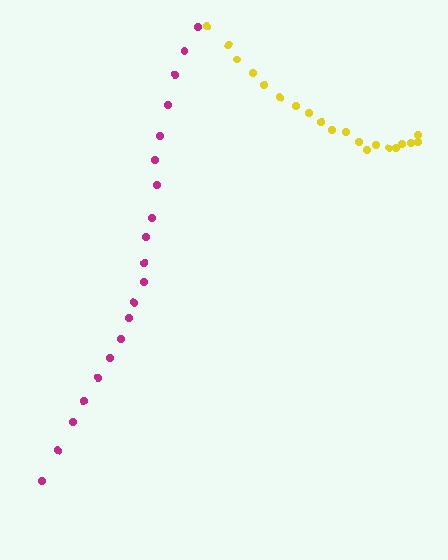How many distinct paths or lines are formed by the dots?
There are 2 distinct paths.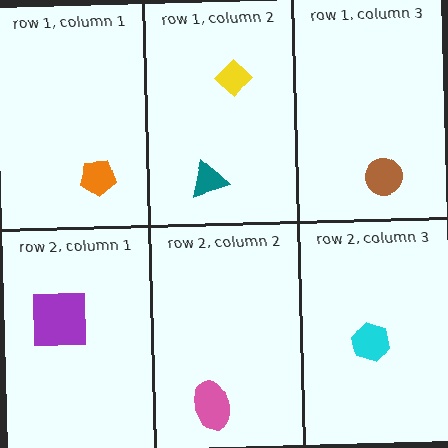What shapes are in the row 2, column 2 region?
The pink ellipse.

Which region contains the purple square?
The row 2, column 1 region.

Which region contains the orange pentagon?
The row 1, column 1 region.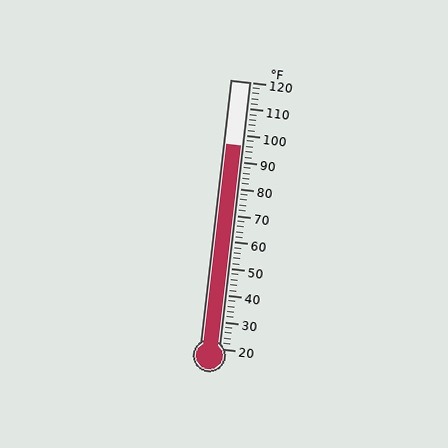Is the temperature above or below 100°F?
The temperature is below 100°F.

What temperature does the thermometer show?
The thermometer shows approximately 96°F.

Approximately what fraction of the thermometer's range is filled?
The thermometer is filled to approximately 75% of its range.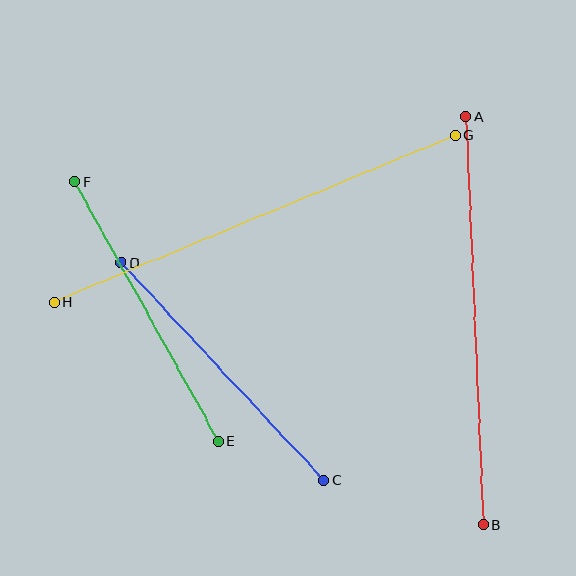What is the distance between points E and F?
The distance is approximately 296 pixels.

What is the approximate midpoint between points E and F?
The midpoint is at approximately (146, 311) pixels.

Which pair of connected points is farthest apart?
Points G and H are farthest apart.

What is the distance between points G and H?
The distance is approximately 434 pixels.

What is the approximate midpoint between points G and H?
The midpoint is at approximately (255, 219) pixels.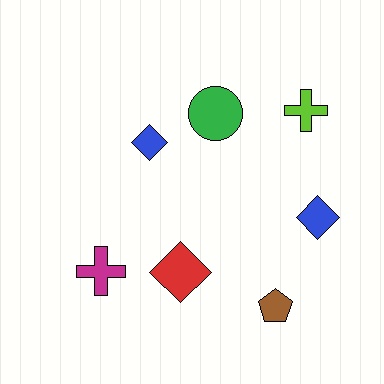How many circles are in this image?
There is 1 circle.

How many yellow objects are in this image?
There are no yellow objects.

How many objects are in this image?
There are 7 objects.